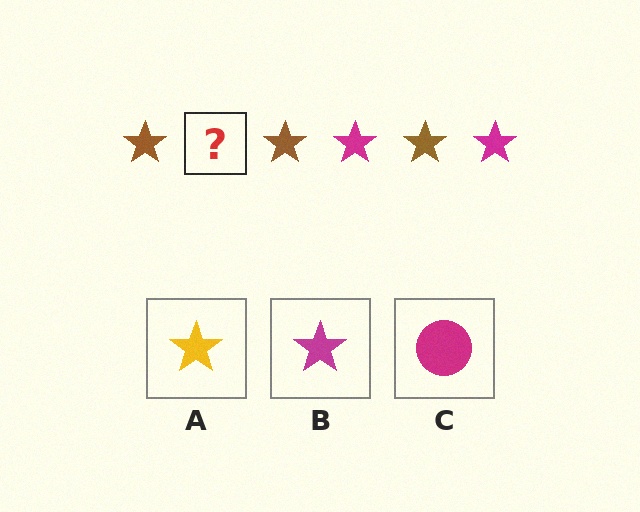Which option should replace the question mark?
Option B.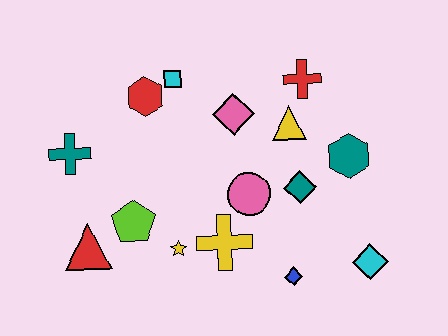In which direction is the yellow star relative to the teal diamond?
The yellow star is to the left of the teal diamond.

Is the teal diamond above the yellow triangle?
No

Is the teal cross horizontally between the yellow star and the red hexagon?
No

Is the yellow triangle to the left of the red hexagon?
No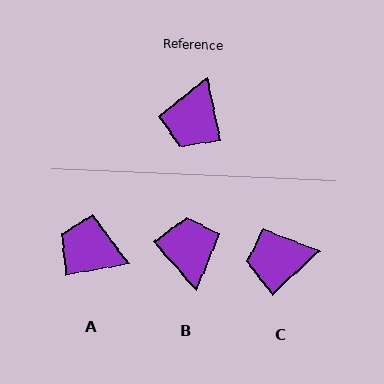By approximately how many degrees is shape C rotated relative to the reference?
Approximately 60 degrees clockwise.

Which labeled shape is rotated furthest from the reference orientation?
B, about 151 degrees away.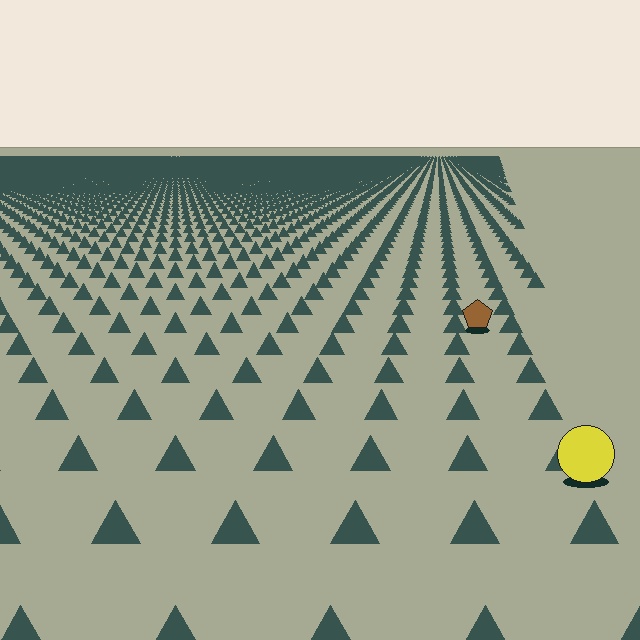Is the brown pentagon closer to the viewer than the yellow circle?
No. The yellow circle is closer — you can tell from the texture gradient: the ground texture is coarser near it.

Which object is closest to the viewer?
The yellow circle is closest. The texture marks near it are larger and more spread out.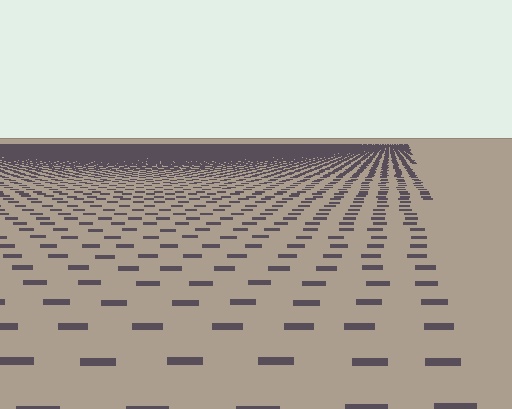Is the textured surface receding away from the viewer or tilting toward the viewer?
The surface is receding away from the viewer. Texture elements get smaller and denser toward the top.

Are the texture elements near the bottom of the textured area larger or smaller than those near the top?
Larger. Near the bottom, elements are closer to the viewer and appear at a bigger on-screen size.